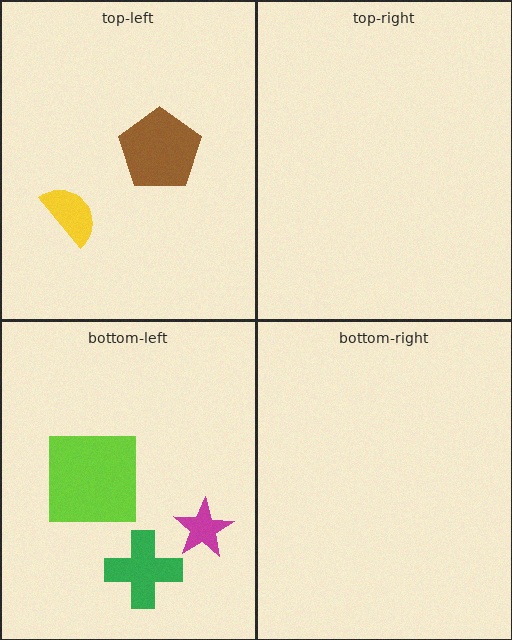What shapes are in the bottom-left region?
The magenta star, the lime square, the green cross.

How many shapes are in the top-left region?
2.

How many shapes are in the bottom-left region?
3.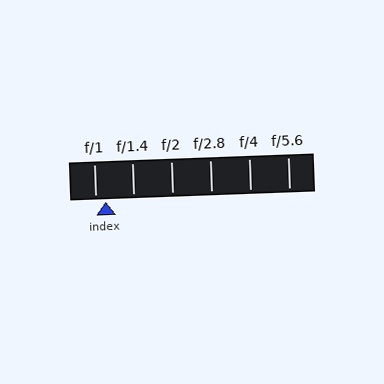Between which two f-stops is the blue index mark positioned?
The index mark is between f/1 and f/1.4.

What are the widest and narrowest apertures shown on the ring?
The widest aperture shown is f/1 and the narrowest is f/5.6.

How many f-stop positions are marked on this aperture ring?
There are 6 f-stop positions marked.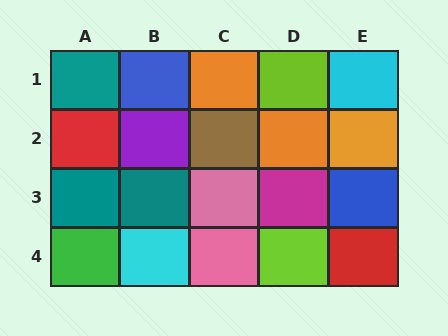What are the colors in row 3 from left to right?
Teal, teal, pink, magenta, blue.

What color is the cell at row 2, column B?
Purple.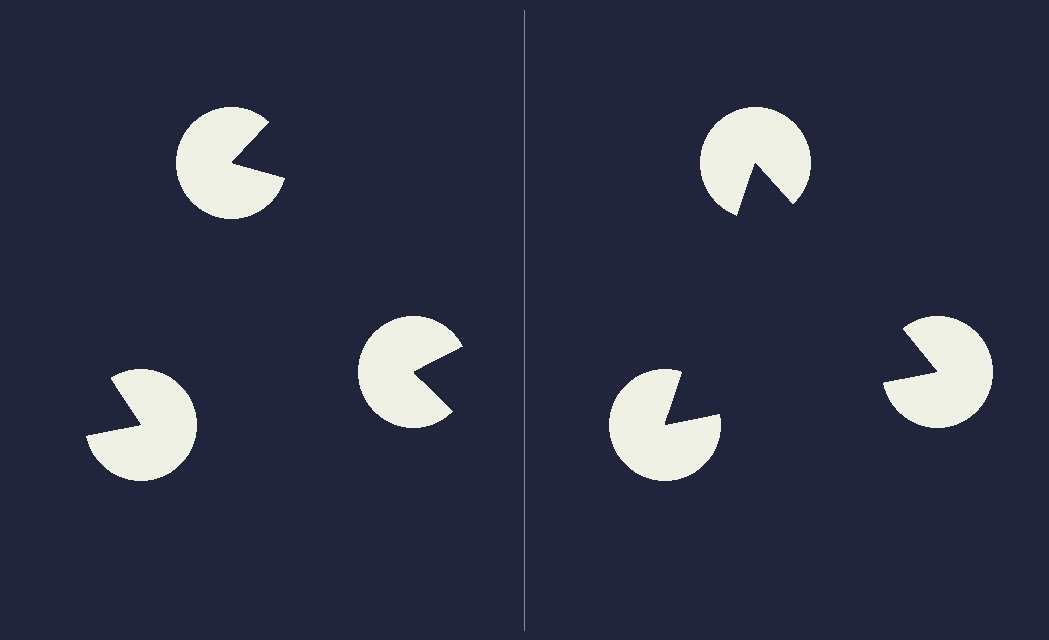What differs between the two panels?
The pac-man discs are positioned identically on both sides; only the wedge orientations differ. On the right they align to a triangle; on the left they are misaligned.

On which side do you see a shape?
An illusory triangle appears on the right side. On the left side the wedge cuts are rotated, so no coherent shape forms.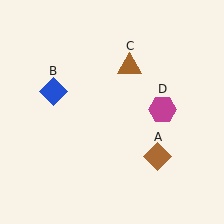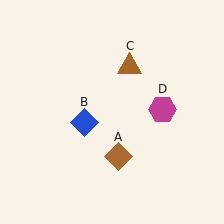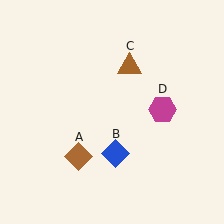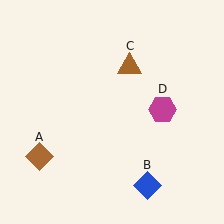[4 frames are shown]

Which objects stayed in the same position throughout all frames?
Brown triangle (object C) and magenta hexagon (object D) remained stationary.